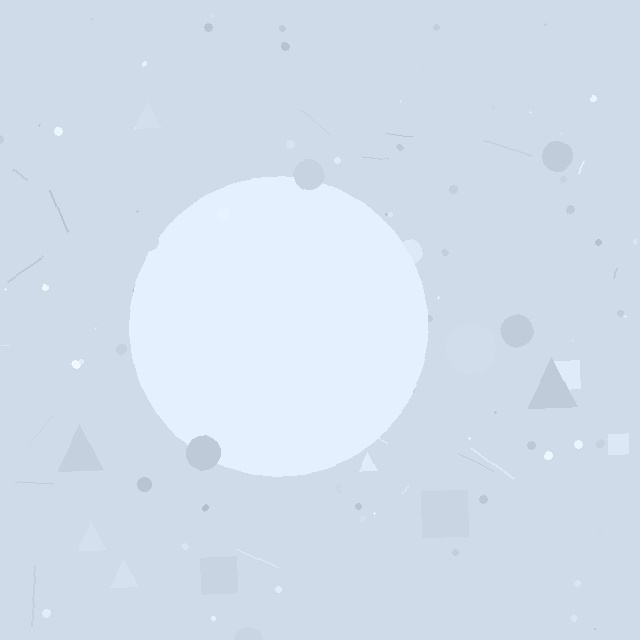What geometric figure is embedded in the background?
A circle is embedded in the background.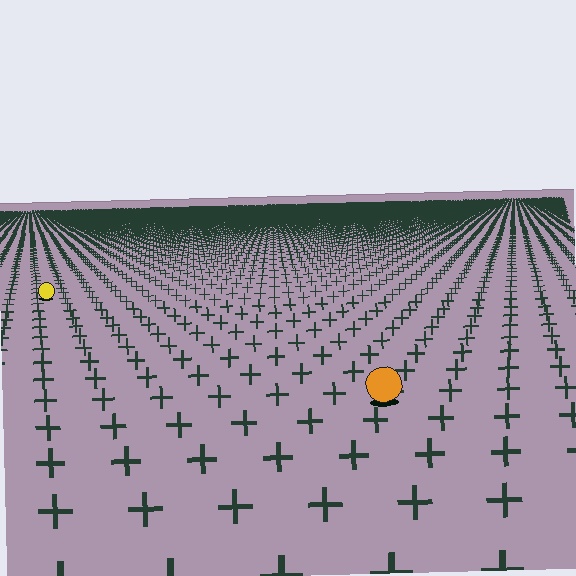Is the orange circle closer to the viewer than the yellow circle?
Yes. The orange circle is closer — you can tell from the texture gradient: the ground texture is coarser near it.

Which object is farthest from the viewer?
The yellow circle is farthest from the viewer. It appears smaller and the ground texture around it is denser.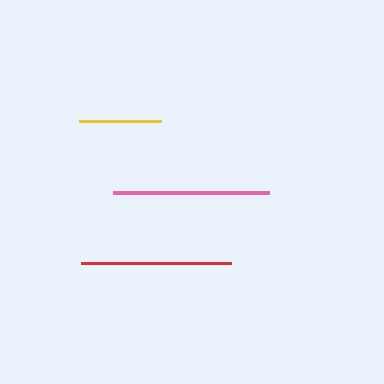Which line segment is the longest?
The pink line is the longest at approximately 156 pixels.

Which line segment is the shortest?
The yellow line is the shortest at approximately 82 pixels.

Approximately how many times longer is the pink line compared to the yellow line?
The pink line is approximately 1.9 times the length of the yellow line.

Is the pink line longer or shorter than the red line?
The pink line is longer than the red line.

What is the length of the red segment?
The red segment is approximately 150 pixels long.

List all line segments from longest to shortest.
From longest to shortest: pink, red, yellow.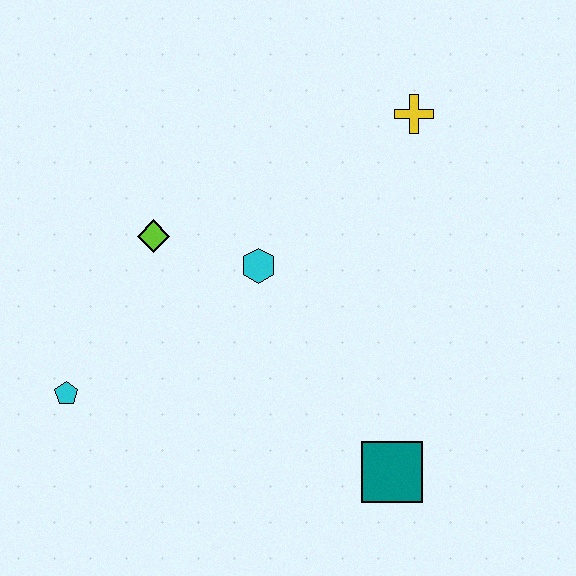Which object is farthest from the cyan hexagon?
The teal square is farthest from the cyan hexagon.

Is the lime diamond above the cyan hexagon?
Yes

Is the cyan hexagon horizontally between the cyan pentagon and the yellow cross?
Yes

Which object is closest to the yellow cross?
The cyan hexagon is closest to the yellow cross.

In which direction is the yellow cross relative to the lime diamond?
The yellow cross is to the right of the lime diamond.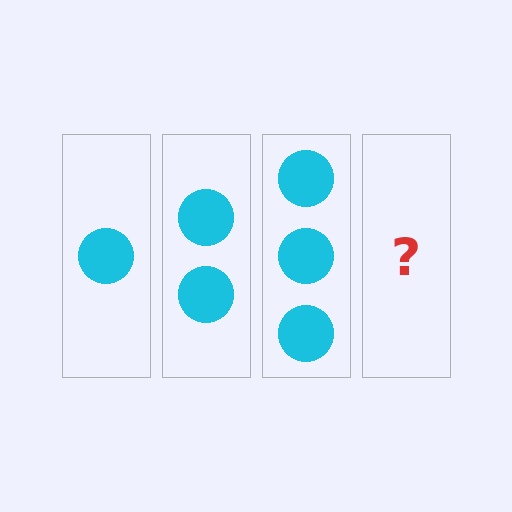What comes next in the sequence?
The next element should be 4 circles.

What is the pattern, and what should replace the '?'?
The pattern is that each step adds one more circle. The '?' should be 4 circles.